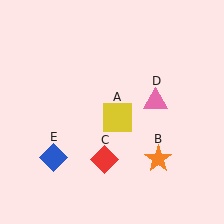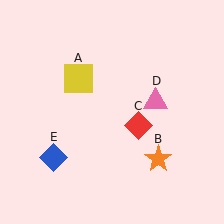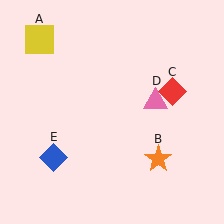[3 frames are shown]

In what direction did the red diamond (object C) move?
The red diamond (object C) moved up and to the right.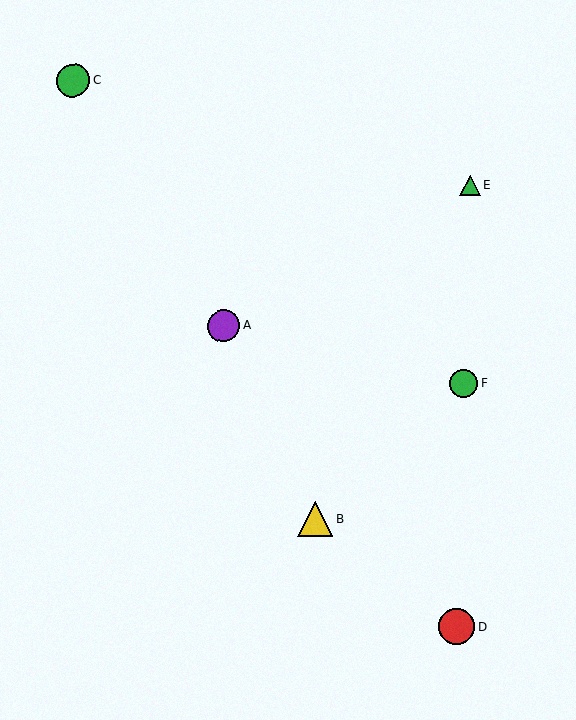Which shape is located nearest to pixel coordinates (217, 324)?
The purple circle (labeled A) at (223, 326) is nearest to that location.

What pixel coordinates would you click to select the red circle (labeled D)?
Click at (456, 626) to select the red circle D.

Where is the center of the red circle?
The center of the red circle is at (456, 626).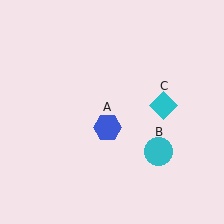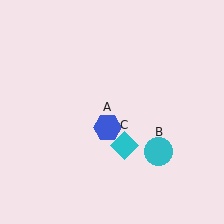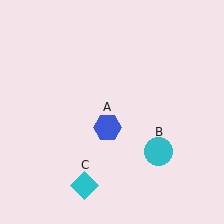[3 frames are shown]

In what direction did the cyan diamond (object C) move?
The cyan diamond (object C) moved down and to the left.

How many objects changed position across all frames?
1 object changed position: cyan diamond (object C).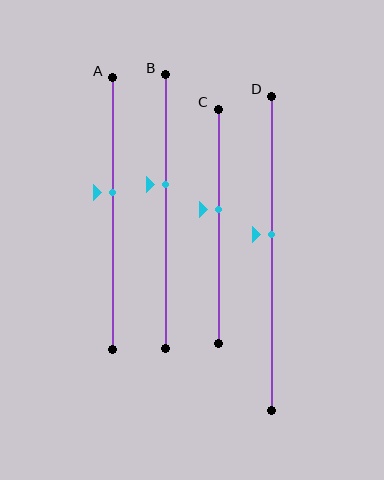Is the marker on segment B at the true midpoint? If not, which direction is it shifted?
No, the marker on segment B is shifted upward by about 10% of the segment length.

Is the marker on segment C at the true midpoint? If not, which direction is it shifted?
No, the marker on segment C is shifted upward by about 7% of the segment length.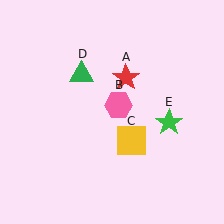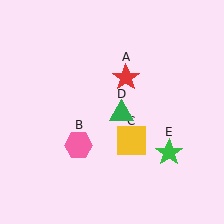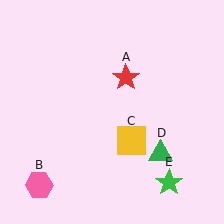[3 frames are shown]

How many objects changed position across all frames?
3 objects changed position: pink hexagon (object B), green triangle (object D), green star (object E).